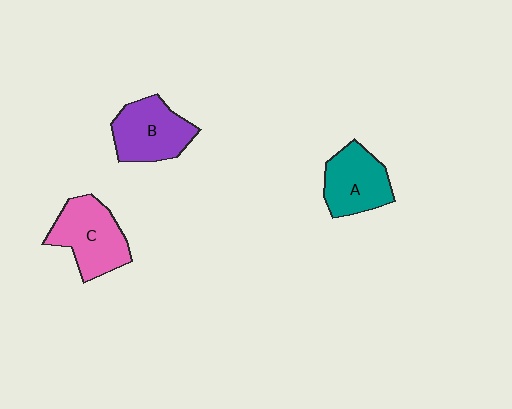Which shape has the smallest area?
Shape A (teal).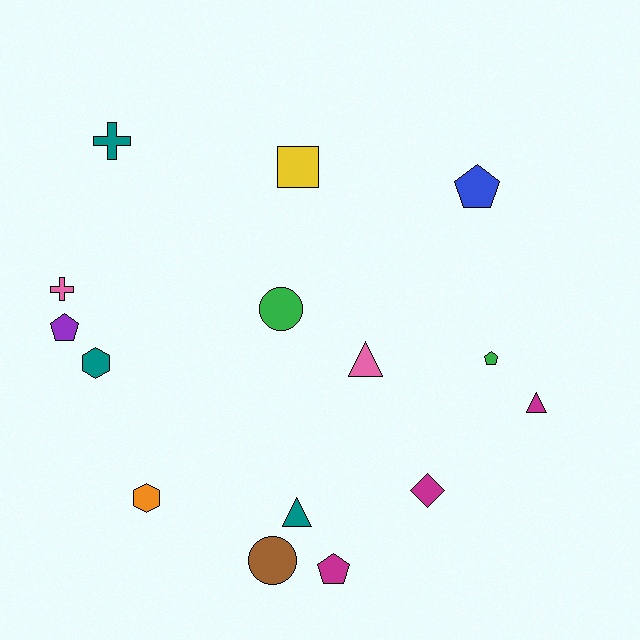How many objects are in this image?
There are 15 objects.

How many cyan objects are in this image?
There are no cyan objects.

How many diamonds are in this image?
There is 1 diamond.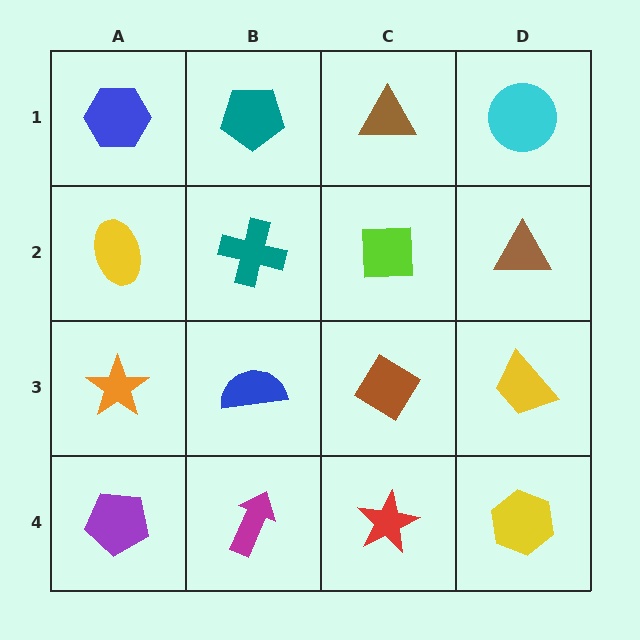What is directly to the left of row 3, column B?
An orange star.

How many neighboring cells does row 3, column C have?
4.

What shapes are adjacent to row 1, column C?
A lime square (row 2, column C), a teal pentagon (row 1, column B), a cyan circle (row 1, column D).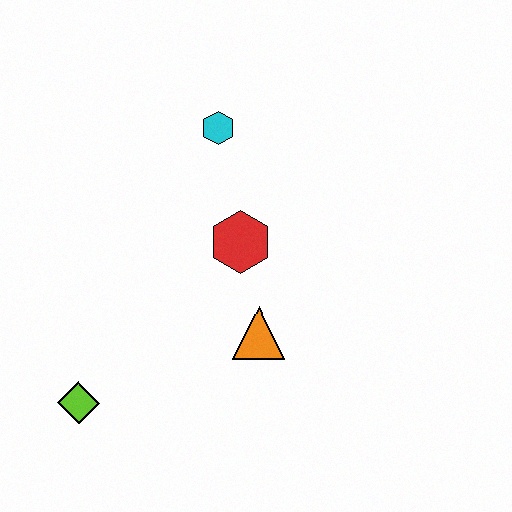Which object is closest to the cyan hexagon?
The red hexagon is closest to the cyan hexagon.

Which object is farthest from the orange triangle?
The cyan hexagon is farthest from the orange triangle.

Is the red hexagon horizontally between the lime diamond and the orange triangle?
Yes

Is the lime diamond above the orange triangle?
No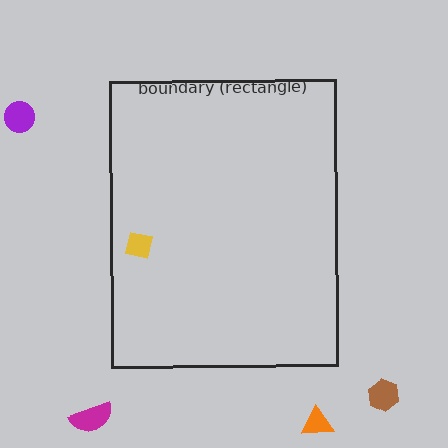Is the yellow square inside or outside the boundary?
Inside.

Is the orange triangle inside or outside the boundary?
Outside.